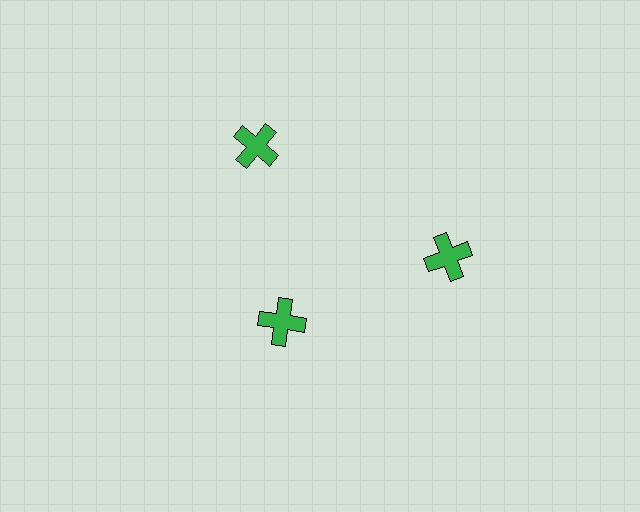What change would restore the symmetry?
The symmetry would be restored by moving it outward, back onto the ring so that all 3 crosses sit at equal angles and equal distance from the center.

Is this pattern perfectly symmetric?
No. The 3 green crosses are arranged in a ring, but one element near the 7 o'clock position is pulled inward toward the center, breaking the 3-fold rotational symmetry.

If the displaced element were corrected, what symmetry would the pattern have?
It would have 3-fold rotational symmetry — the pattern would map onto itself every 120 degrees.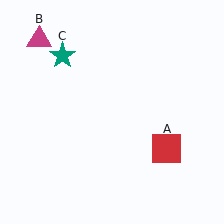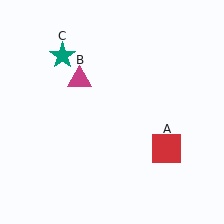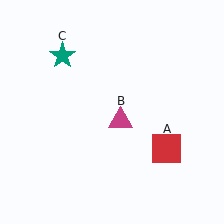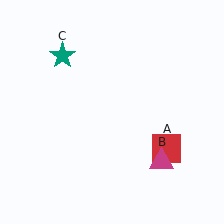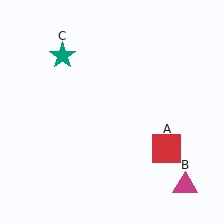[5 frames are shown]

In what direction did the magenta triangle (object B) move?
The magenta triangle (object B) moved down and to the right.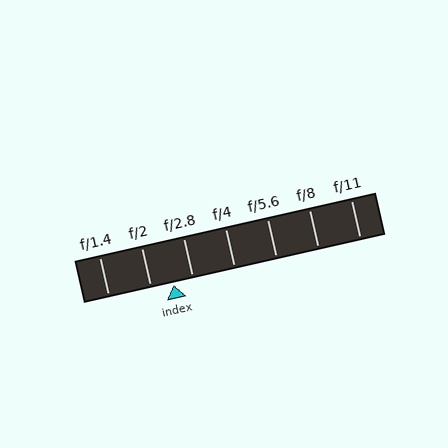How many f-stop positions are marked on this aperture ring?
There are 7 f-stop positions marked.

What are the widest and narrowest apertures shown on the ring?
The widest aperture shown is f/1.4 and the narrowest is f/11.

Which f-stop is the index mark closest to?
The index mark is closest to f/2.8.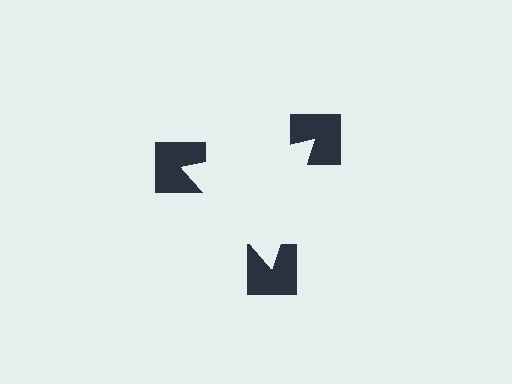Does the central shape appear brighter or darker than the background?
It typically appears slightly brighter than the background, even though no actual brightness change is drawn.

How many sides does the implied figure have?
3 sides.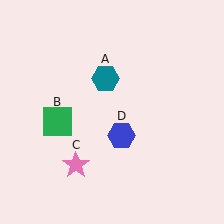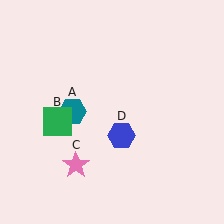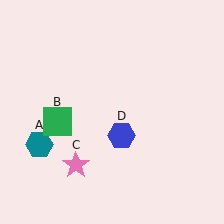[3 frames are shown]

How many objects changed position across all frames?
1 object changed position: teal hexagon (object A).